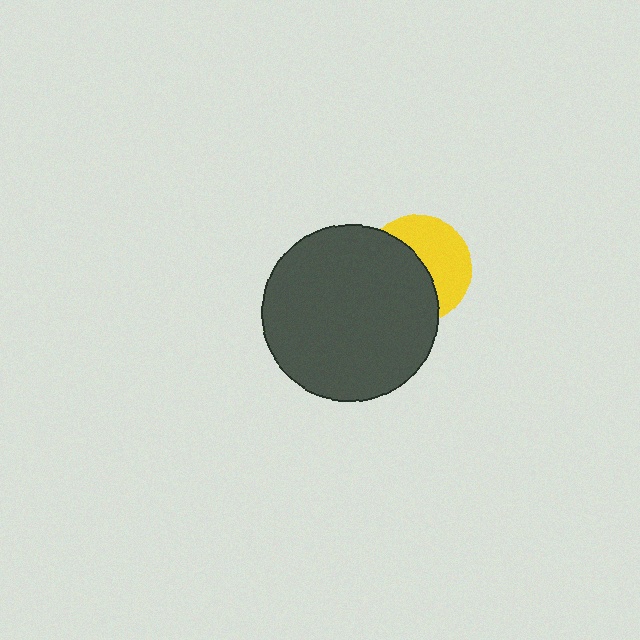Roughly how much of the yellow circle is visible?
About half of it is visible (roughly 47%).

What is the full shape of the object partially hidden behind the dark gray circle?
The partially hidden object is a yellow circle.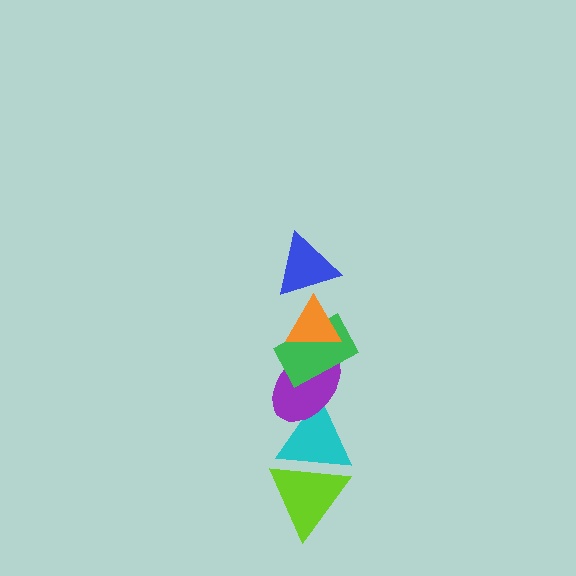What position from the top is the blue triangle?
The blue triangle is 1st from the top.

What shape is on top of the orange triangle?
The blue triangle is on top of the orange triangle.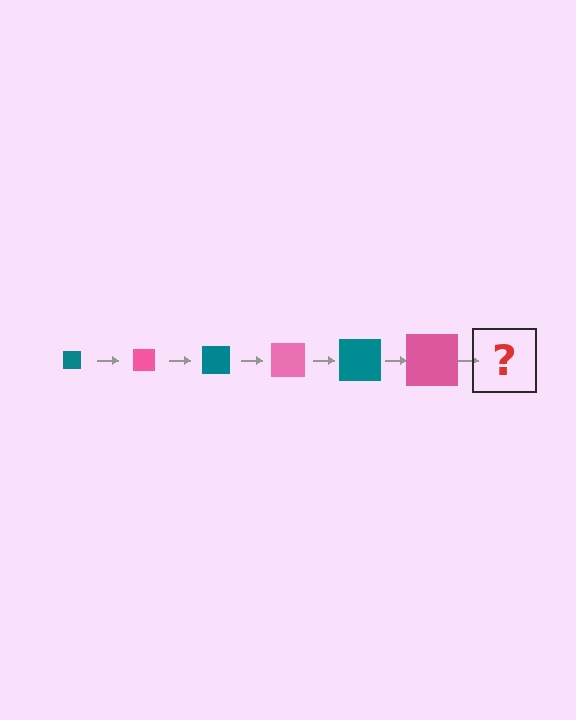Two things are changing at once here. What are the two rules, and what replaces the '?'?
The two rules are that the square grows larger each step and the color cycles through teal and pink. The '?' should be a teal square, larger than the previous one.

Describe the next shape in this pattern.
It should be a teal square, larger than the previous one.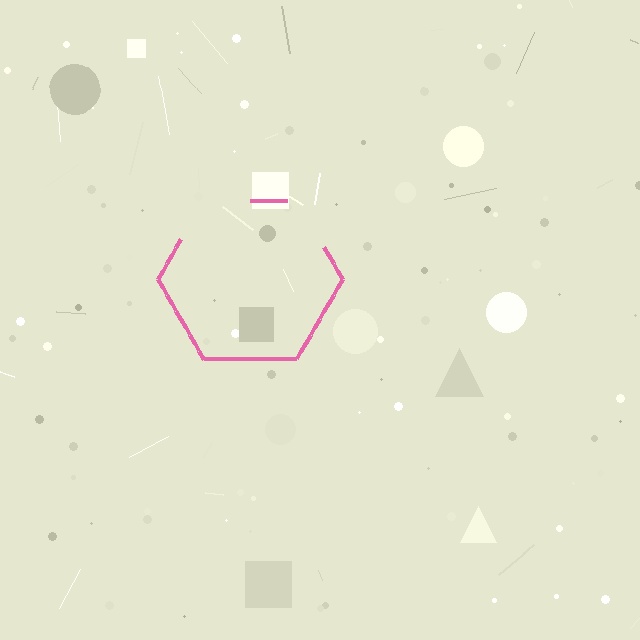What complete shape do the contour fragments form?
The contour fragments form a hexagon.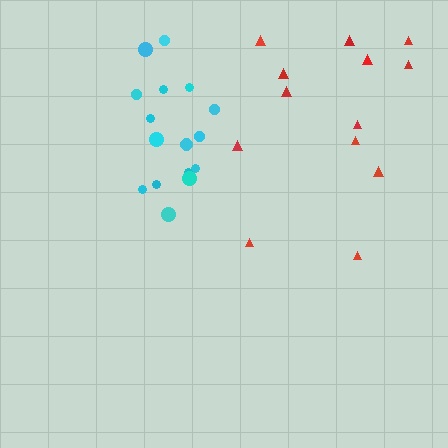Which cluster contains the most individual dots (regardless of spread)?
Cyan (16).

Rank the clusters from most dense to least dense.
cyan, red.